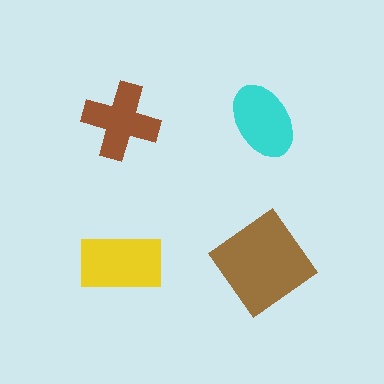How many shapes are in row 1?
2 shapes.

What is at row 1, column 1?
A brown cross.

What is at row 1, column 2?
A cyan ellipse.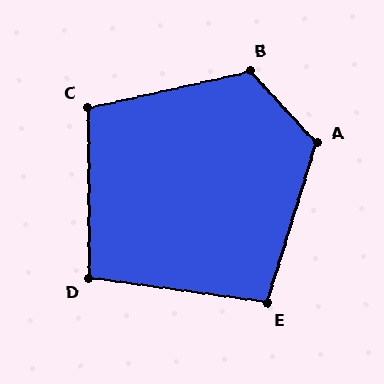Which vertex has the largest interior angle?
B, at approximately 120 degrees.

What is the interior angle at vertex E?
Approximately 99 degrees (obtuse).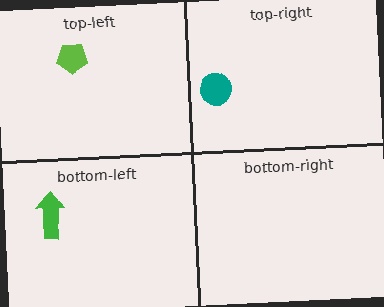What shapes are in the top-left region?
The lime pentagon.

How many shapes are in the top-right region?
1.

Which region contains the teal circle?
The top-right region.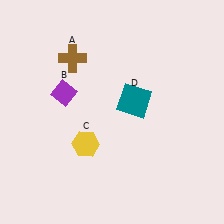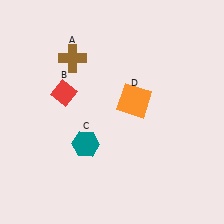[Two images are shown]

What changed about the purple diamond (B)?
In Image 1, B is purple. In Image 2, it changed to red.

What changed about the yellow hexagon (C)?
In Image 1, C is yellow. In Image 2, it changed to teal.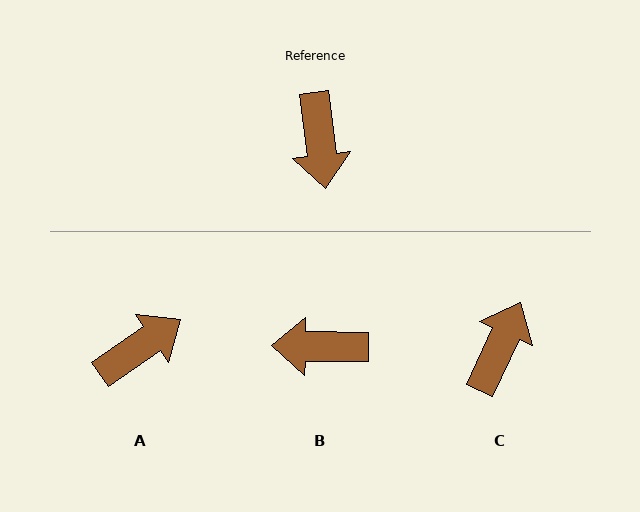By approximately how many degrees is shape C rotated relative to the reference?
Approximately 149 degrees counter-clockwise.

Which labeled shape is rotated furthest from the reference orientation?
C, about 149 degrees away.